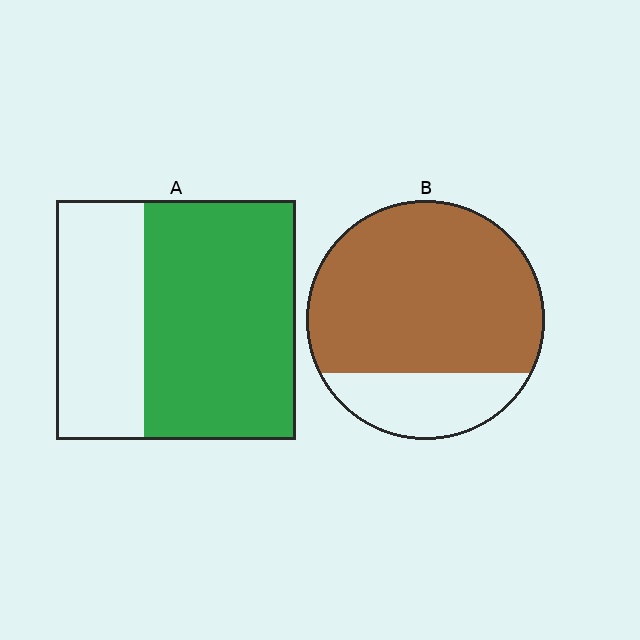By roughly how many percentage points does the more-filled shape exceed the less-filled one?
By roughly 15 percentage points (B over A).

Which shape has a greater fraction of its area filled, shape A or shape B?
Shape B.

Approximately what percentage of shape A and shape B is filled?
A is approximately 65% and B is approximately 75%.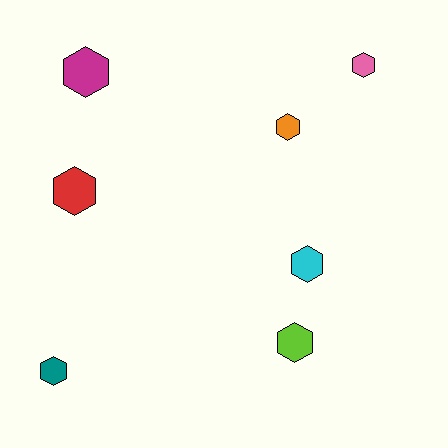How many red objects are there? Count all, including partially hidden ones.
There is 1 red object.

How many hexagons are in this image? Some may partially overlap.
There are 7 hexagons.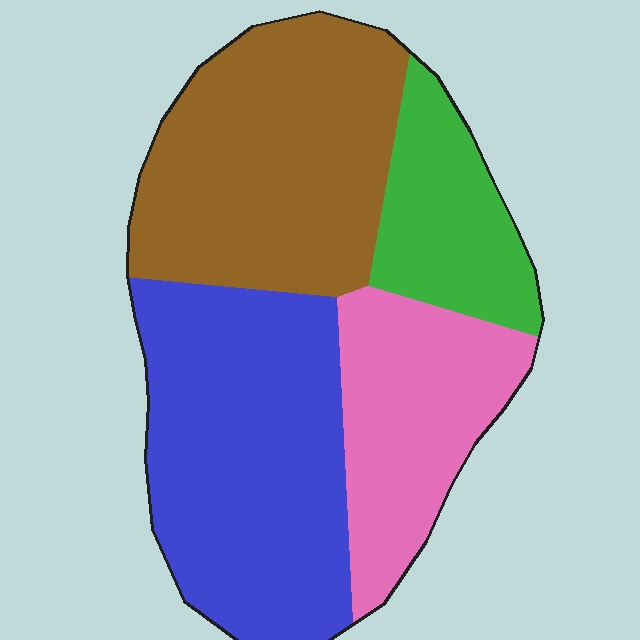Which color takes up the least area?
Green, at roughly 15%.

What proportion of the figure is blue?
Blue takes up between a third and a half of the figure.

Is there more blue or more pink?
Blue.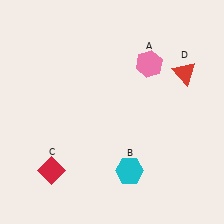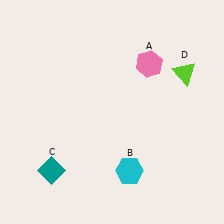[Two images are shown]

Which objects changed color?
C changed from red to teal. D changed from red to lime.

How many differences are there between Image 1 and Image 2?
There are 2 differences between the two images.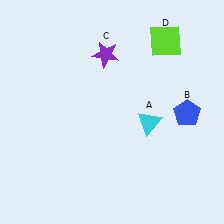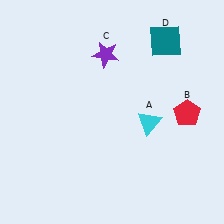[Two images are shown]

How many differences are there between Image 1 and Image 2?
There are 2 differences between the two images.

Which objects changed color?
B changed from blue to red. D changed from lime to teal.